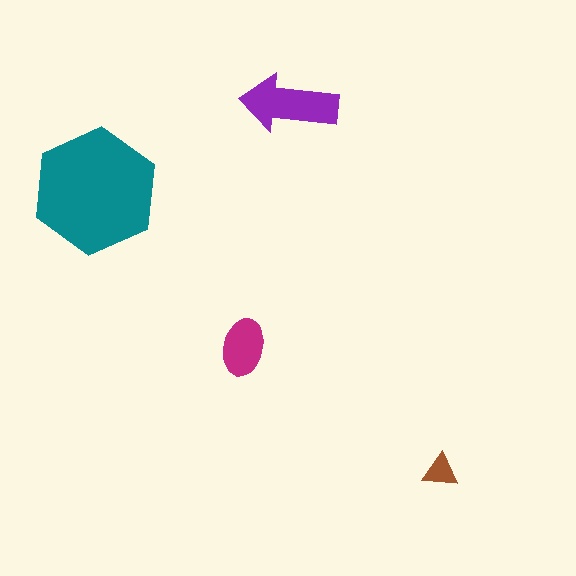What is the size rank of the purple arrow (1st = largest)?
2nd.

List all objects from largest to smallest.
The teal hexagon, the purple arrow, the magenta ellipse, the brown triangle.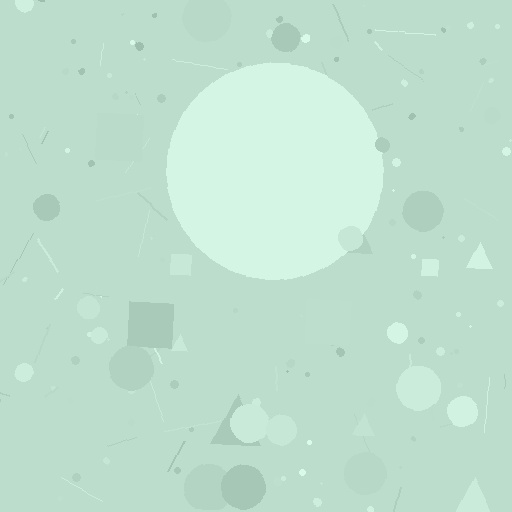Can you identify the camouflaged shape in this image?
The camouflaged shape is a circle.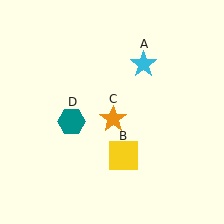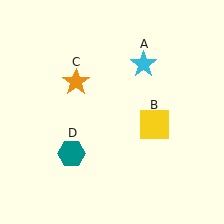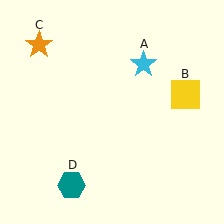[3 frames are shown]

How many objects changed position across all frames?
3 objects changed position: yellow square (object B), orange star (object C), teal hexagon (object D).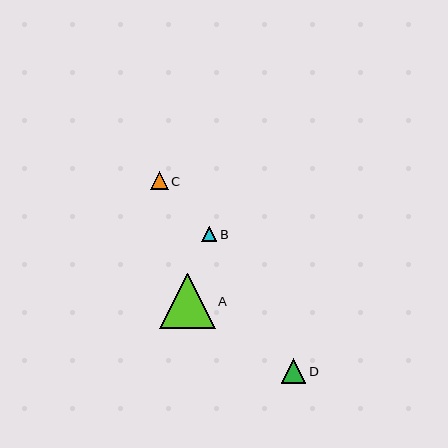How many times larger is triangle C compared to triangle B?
Triangle C is approximately 1.2 times the size of triangle B.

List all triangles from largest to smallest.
From largest to smallest: A, D, C, B.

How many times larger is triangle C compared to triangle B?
Triangle C is approximately 1.2 times the size of triangle B.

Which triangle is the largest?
Triangle A is the largest with a size of approximately 56 pixels.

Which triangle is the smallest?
Triangle B is the smallest with a size of approximately 15 pixels.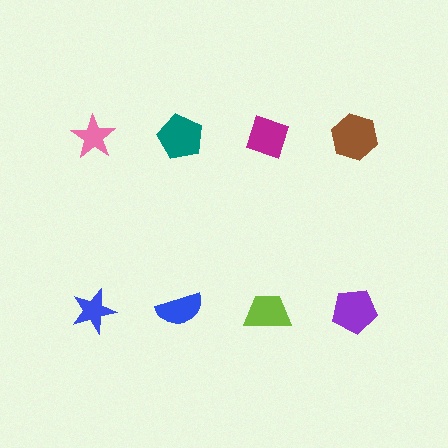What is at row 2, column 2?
A blue semicircle.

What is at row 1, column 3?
A magenta diamond.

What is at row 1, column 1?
A pink star.